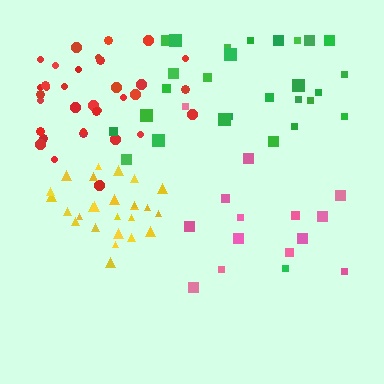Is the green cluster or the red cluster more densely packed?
Red.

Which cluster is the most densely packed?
Yellow.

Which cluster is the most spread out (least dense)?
Pink.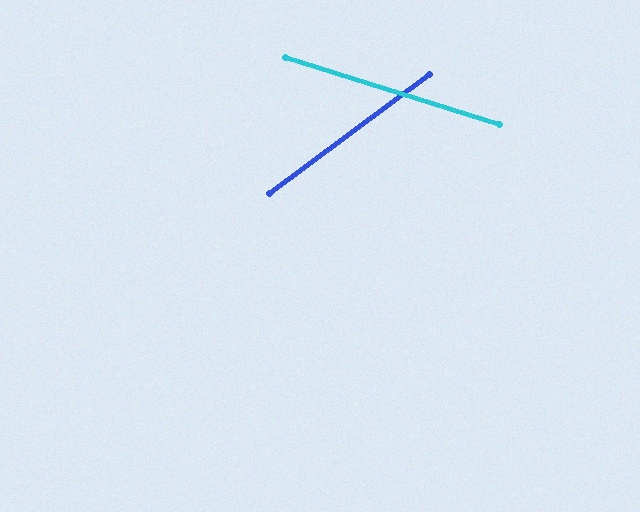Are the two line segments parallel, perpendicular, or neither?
Neither parallel nor perpendicular — they differ by about 54°.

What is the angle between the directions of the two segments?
Approximately 54 degrees.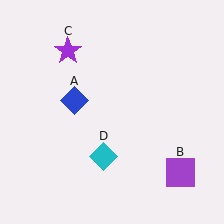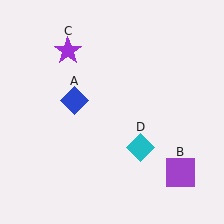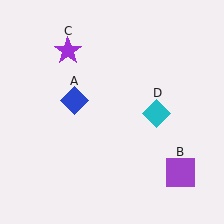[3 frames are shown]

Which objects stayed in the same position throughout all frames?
Blue diamond (object A) and purple square (object B) and purple star (object C) remained stationary.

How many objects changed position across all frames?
1 object changed position: cyan diamond (object D).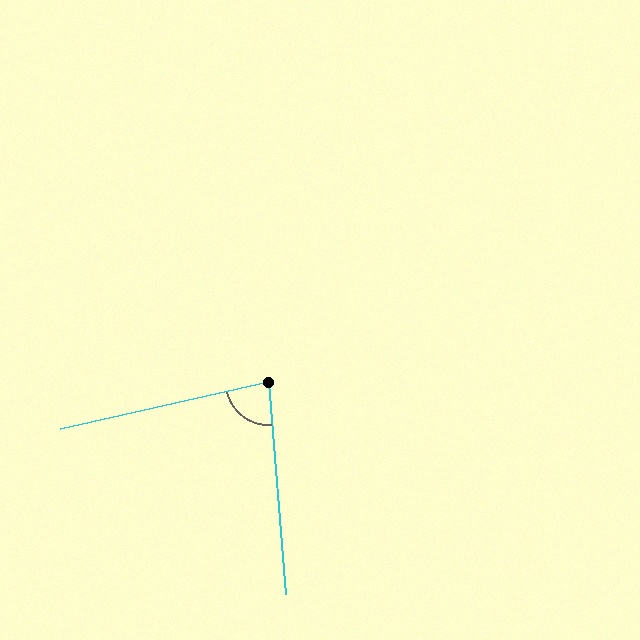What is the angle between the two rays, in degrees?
Approximately 82 degrees.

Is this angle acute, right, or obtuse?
It is acute.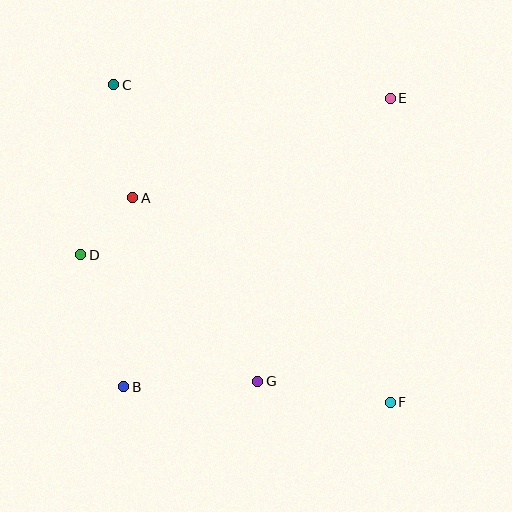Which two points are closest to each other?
Points A and D are closest to each other.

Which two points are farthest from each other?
Points C and F are farthest from each other.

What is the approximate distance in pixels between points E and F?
The distance between E and F is approximately 304 pixels.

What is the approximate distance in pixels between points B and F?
The distance between B and F is approximately 267 pixels.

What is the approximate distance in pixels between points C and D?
The distance between C and D is approximately 173 pixels.